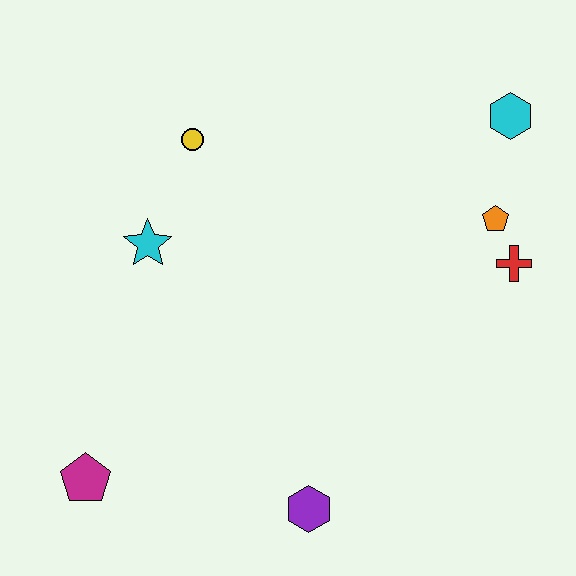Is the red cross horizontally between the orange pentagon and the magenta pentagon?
No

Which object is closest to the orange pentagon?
The red cross is closest to the orange pentagon.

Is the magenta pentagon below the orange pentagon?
Yes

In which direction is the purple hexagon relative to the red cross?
The purple hexagon is below the red cross.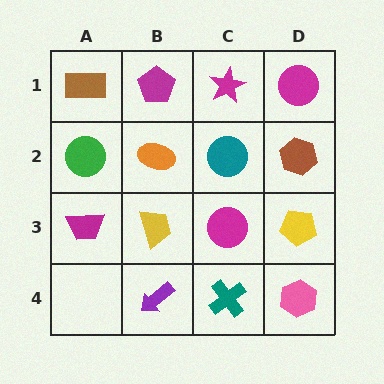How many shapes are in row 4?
3 shapes.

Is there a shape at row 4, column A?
No, that cell is empty.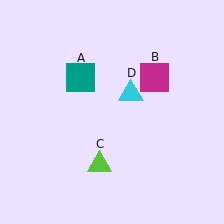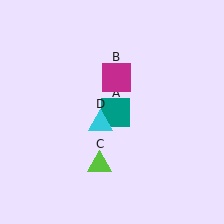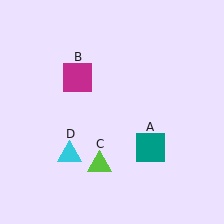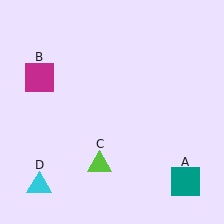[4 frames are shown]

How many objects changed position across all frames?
3 objects changed position: teal square (object A), magenta square (object B), cyan triangle (object D).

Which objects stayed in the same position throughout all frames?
Lime triangle (object C) remained stationary.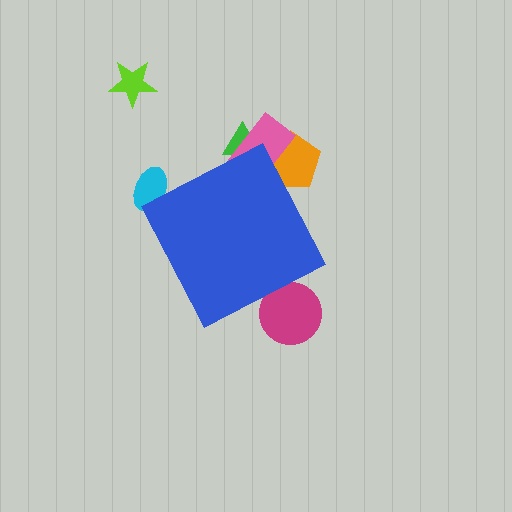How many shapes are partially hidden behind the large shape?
5 shapes are partially hidden.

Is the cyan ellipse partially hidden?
Yes, the cyan ellipse is partially hidden behind the blue diamond.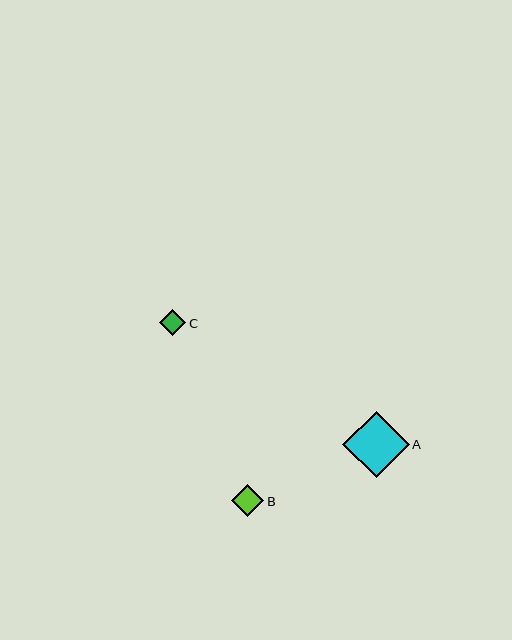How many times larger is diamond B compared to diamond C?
Diamond B is approximately 1.2 times the size of diamond C.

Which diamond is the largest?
Diamond A is the largest with a size of approximately 67 pixels.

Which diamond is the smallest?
Diamond C is the smallest with a size of approximately 26 pixels.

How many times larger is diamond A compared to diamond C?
Diamond A is approximately 2.6 times the size of diamond C.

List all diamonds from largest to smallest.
From largest to smallest: A, B, C.